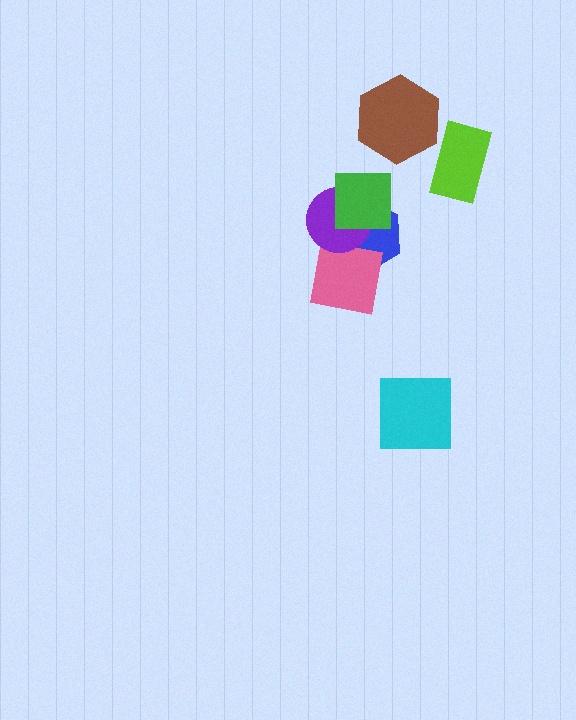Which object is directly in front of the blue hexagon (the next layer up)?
The pink square is directly in front of the blue hexagon.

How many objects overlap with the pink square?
2 objects overlap with the pink square.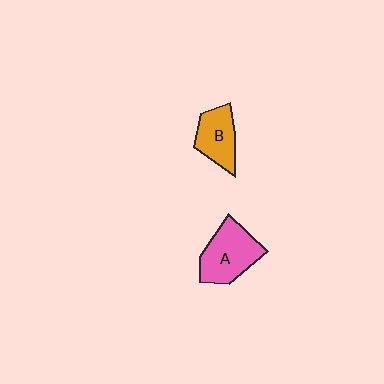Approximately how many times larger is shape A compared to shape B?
Approximately 1.4 times.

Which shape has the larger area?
Shape A (pink).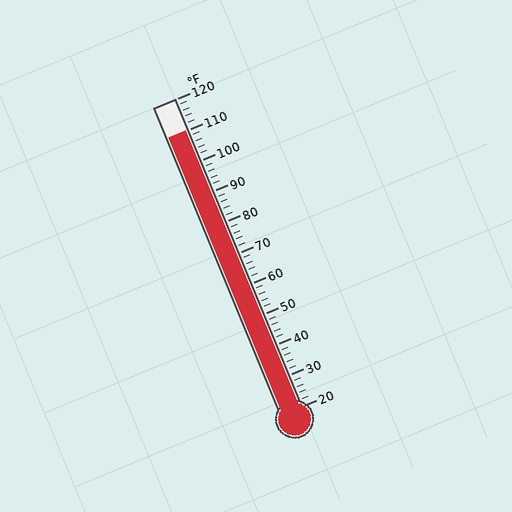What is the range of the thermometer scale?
The thermometer scale ranges from 20°F to 120°F.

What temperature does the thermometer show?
The thermometer shows approximately 110°F.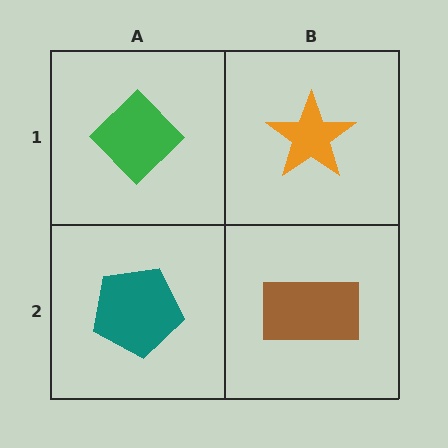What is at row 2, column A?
A teal pentagon.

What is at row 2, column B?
A brown rectangle.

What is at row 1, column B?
An orange star.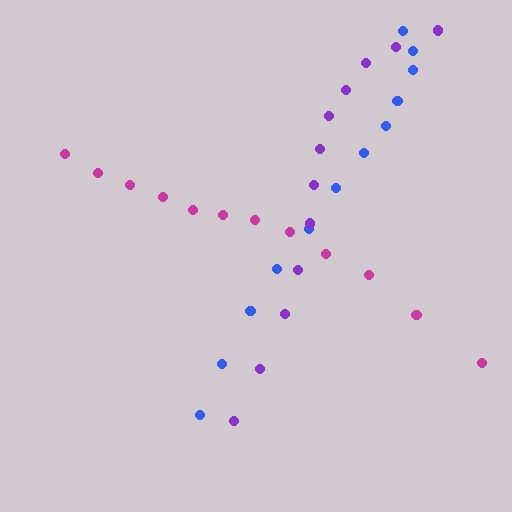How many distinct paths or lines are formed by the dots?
There are 3 distinct paths.